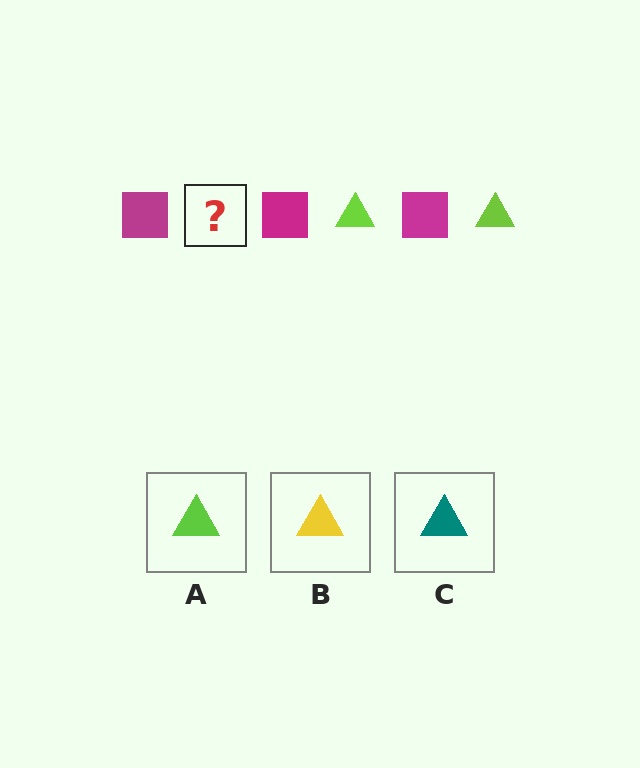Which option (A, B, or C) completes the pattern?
A.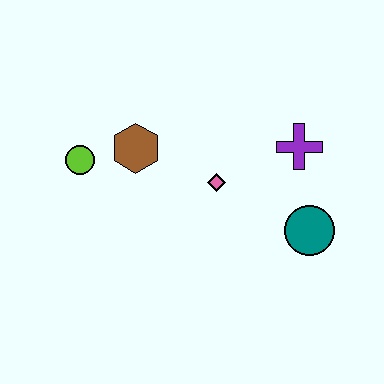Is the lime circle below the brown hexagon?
Yes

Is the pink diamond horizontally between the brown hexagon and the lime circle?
No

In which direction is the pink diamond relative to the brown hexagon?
The pink diamond is to the right of the brown hexagon.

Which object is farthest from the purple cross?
The lime circle is farthest from the purple cross.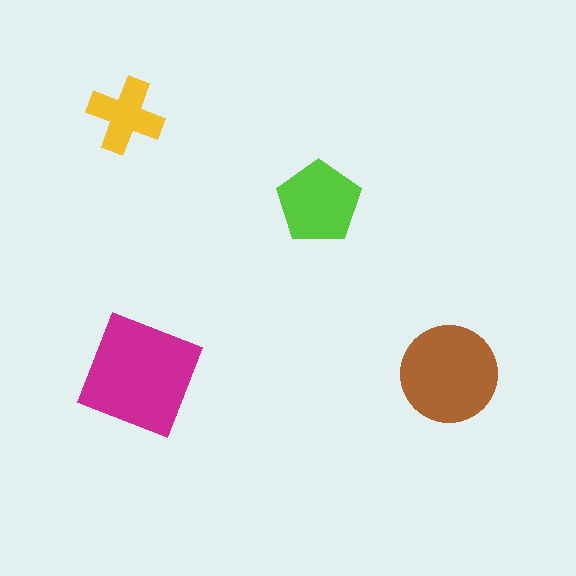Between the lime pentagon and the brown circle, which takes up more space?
The brown circle.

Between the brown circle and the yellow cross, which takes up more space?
The brown circle.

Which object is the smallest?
The yellow cross.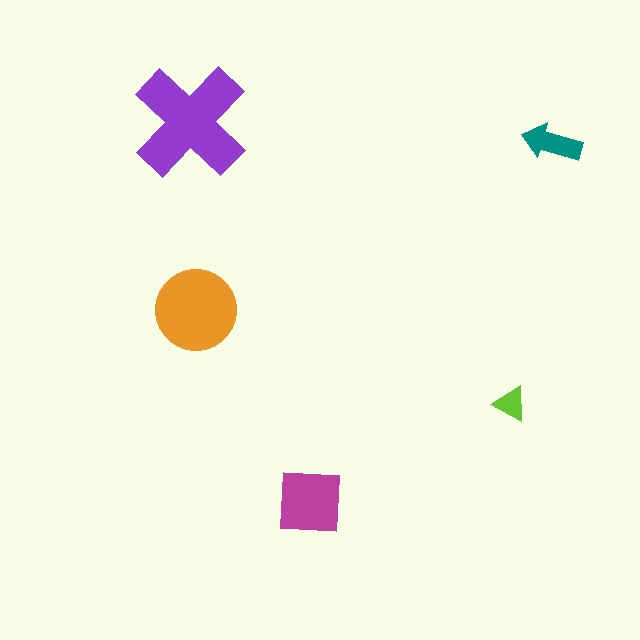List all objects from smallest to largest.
The lime triangle, the teal arrow, the magenta square, the orange circle, the purple cross.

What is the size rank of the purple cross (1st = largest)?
1st.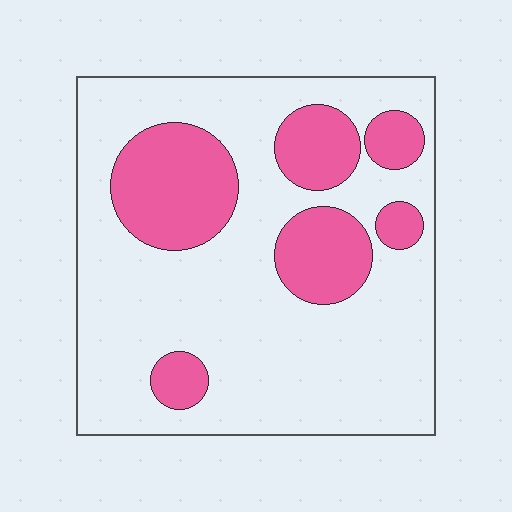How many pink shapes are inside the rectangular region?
6.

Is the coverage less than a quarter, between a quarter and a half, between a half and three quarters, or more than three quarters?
Between a quarter and a half.